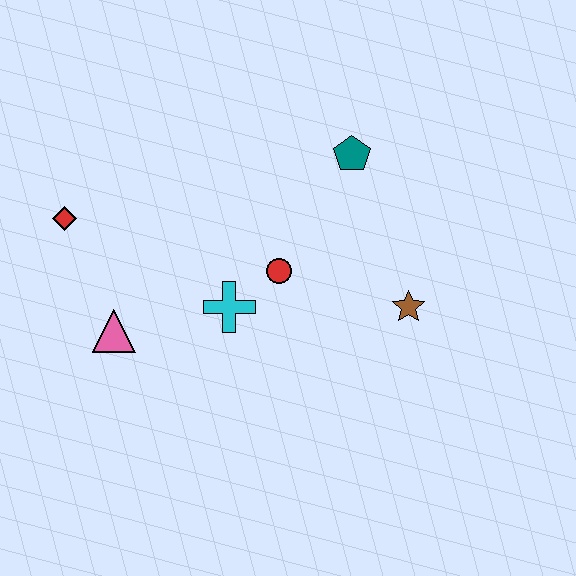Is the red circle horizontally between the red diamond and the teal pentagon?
Yes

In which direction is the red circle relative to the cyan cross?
The red circle is to the right of the cyan cross.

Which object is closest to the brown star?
The red circle is closest to the brown star.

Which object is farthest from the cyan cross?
The teal pentagon is farthest from the cyan cross.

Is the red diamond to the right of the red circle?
No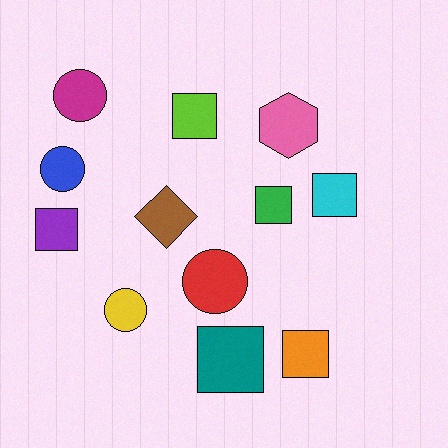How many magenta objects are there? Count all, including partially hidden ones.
There is 1 magenta object.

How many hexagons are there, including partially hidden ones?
There is 1 hexagon.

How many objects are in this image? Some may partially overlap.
There are 12 objects.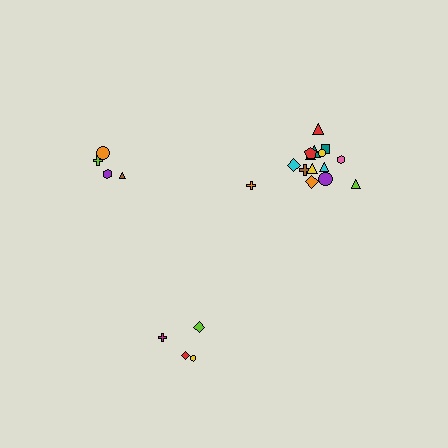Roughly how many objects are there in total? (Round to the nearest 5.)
Roughly 25 objects in total.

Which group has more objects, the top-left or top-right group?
The top-right group.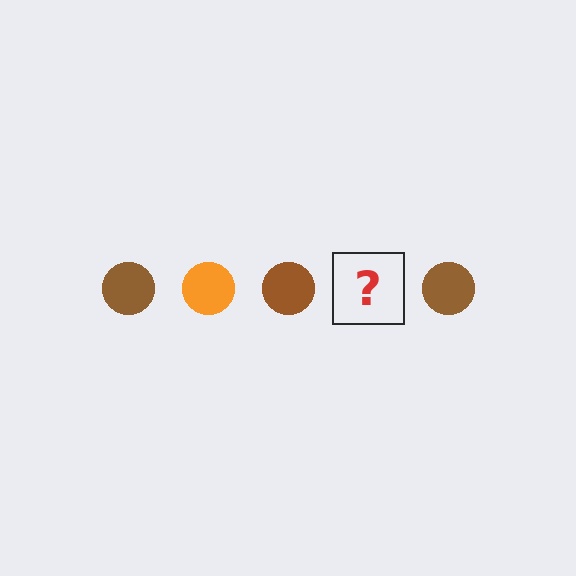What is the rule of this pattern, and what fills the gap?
The rule is that the pattern cycles through brown, orange circles. The gap should be filled with an orange circle.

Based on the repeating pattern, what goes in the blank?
The blank should be an orange circle.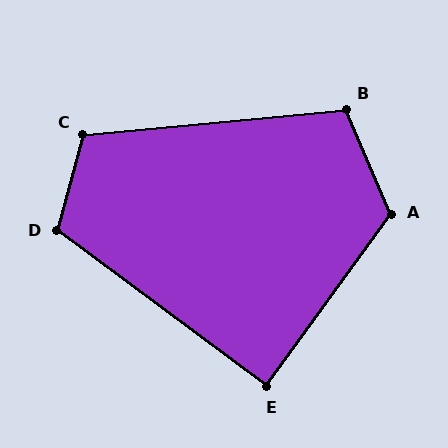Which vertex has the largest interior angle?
A, at approximately 121 degrees.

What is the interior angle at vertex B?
Approximately 108 degrees (obtuse).